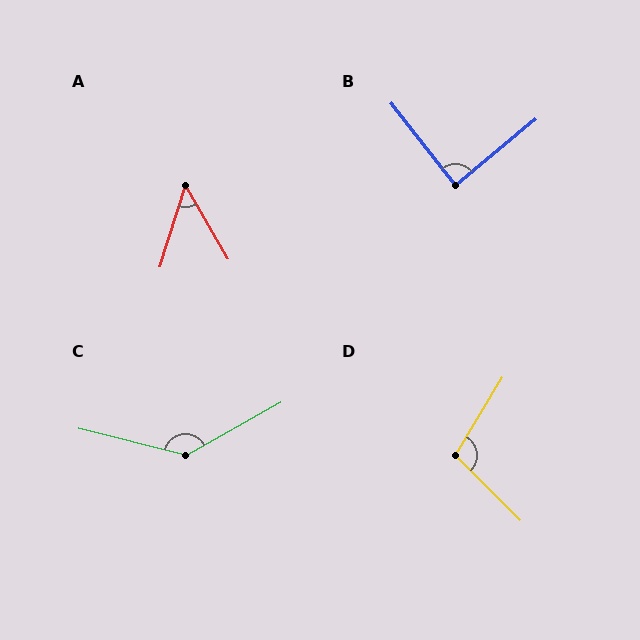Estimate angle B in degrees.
Approximately 88 degrees.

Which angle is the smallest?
A, at approximately 47 degrees.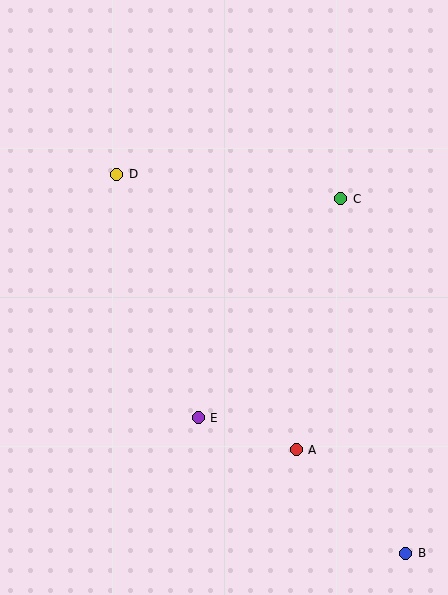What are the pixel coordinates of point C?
Point C is at (341, 199).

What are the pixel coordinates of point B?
Point B is at (406, 553).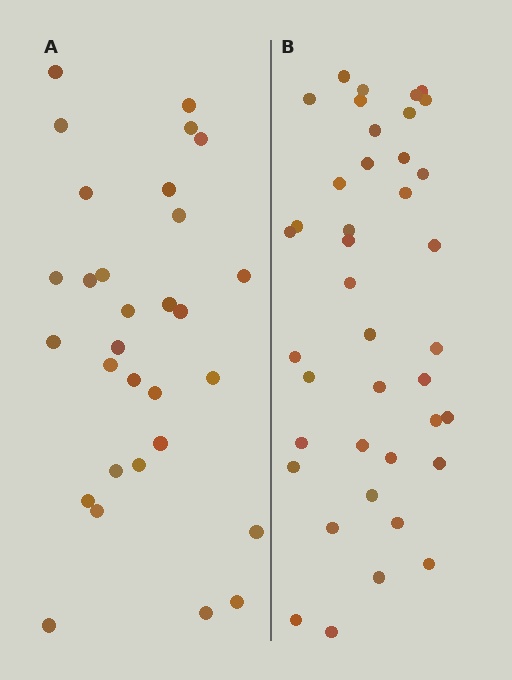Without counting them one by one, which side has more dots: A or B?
Region B (the right region) has more dots.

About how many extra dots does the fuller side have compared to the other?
Region B has roughly 10 or so more dots than region A.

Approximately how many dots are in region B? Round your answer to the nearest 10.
About 40 dots.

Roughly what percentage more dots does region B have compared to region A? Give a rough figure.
About 35% more.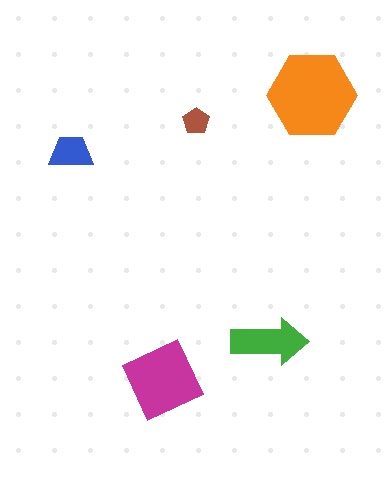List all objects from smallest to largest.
The brown pentagon, the blue trapezoid, the green arrow, the magenta diamond, the orange hexagon.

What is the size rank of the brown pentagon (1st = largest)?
5th.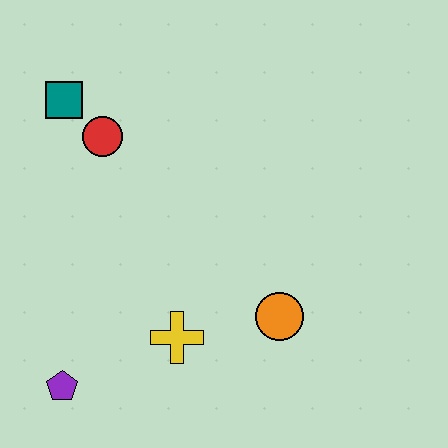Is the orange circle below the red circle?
Yes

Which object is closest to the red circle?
The teal square is closest to the red circle.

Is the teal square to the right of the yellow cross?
No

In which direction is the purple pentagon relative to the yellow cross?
The purple pentagon is to the left of the yellow cross.